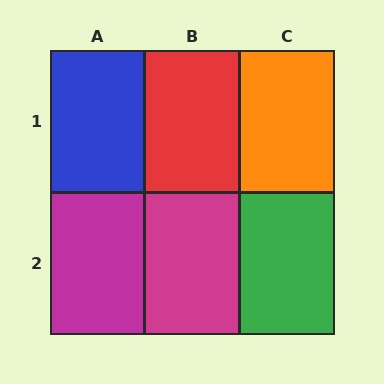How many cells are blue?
1 cell is blue.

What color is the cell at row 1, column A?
Blue.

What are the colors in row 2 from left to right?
Magenta, magenta, green.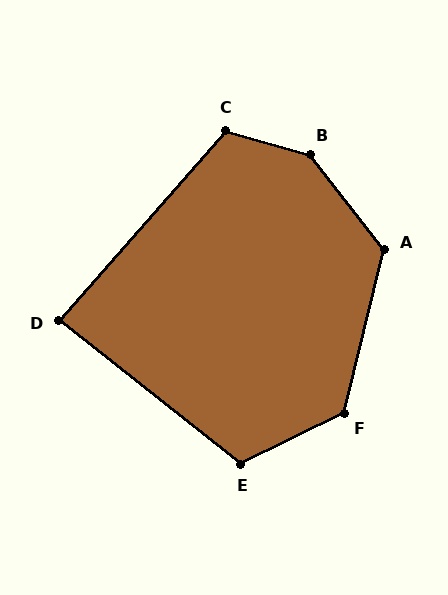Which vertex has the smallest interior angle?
D, at approximately 87 degrees.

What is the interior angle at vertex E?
Approximately 116 degrees (obtuse).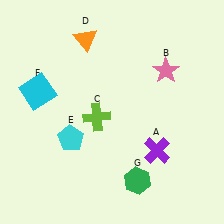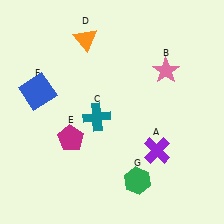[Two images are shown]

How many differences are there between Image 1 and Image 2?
There are 3 differences between the two images.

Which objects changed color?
C changed from lime to teal. E changed from cyan to magenta. F changed from cyan to blue.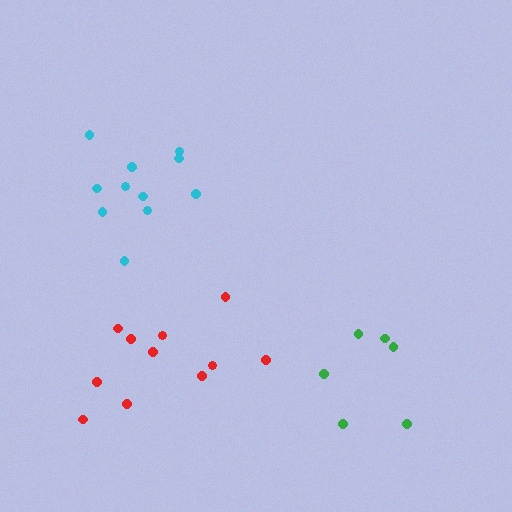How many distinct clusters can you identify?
There are 3 distinct clusters.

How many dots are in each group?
Group 1: 6 dots, Group 2: 11 dots, Group 3: 11 dots (28 total).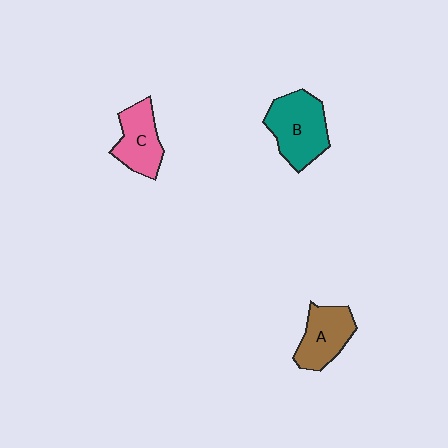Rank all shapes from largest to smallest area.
From largest to smallest: B (teal), A (brown), C (pink).